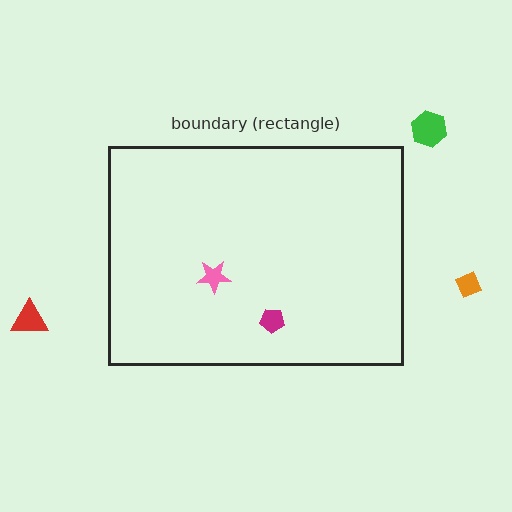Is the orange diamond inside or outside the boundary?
Outside.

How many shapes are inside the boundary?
2 inside, 3 outside.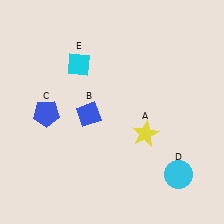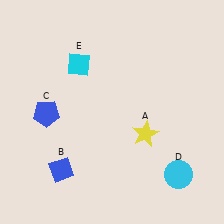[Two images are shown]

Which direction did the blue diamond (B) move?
The blue diamond (B) moved down.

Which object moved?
The blue diamond (B) moved down.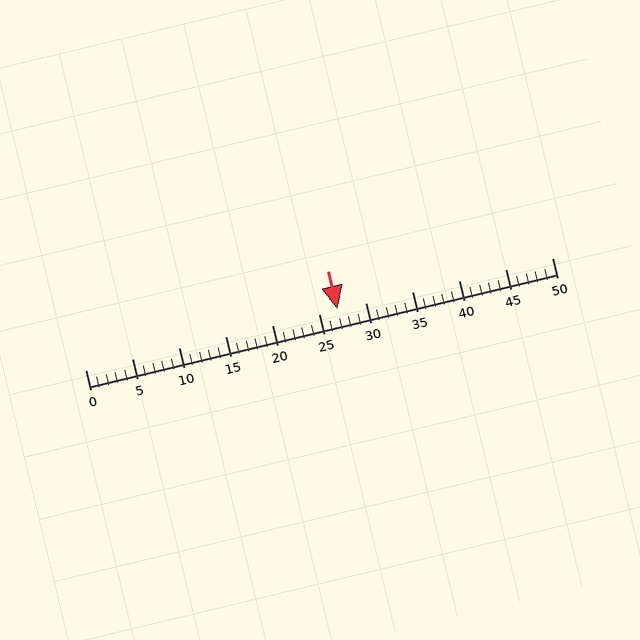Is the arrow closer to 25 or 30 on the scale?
The arrow is closer to 25.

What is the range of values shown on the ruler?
The ruler shows values from 0 to 50.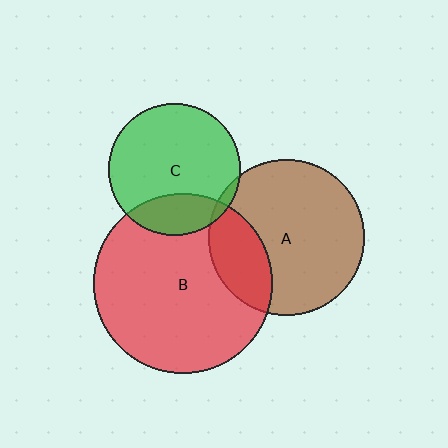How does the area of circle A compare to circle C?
Approximately 1.4 times.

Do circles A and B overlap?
Yes.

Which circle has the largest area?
Circle B (red).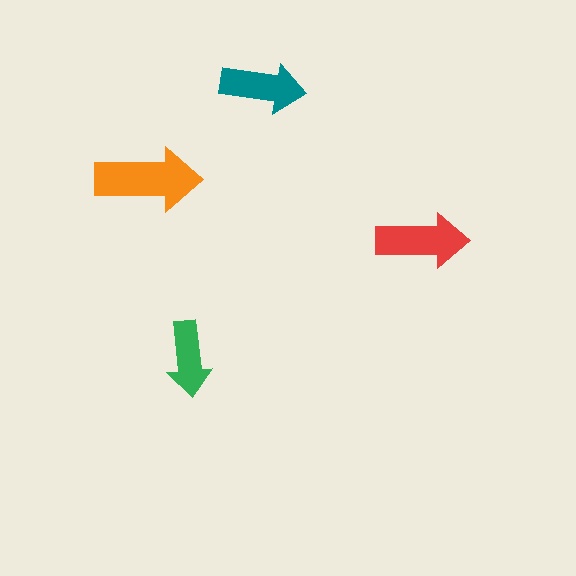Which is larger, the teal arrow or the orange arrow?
The orange one.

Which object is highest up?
The teal arrow is topmost.